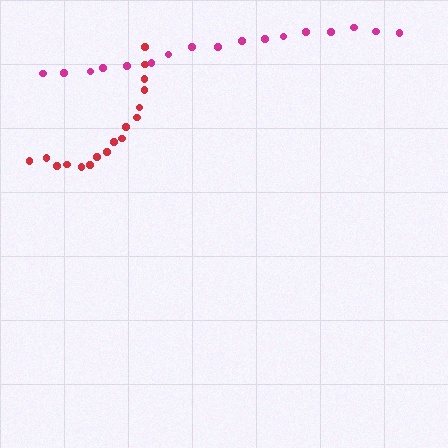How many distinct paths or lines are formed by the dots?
There are 2 distinct paths.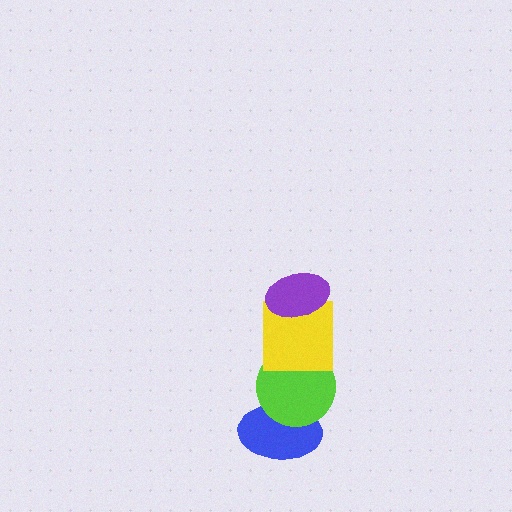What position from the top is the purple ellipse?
The purple ellipse is 1st from the top.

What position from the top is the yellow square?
The yellow square is 2nd from the top.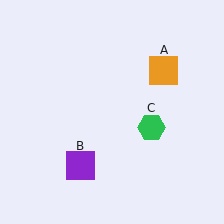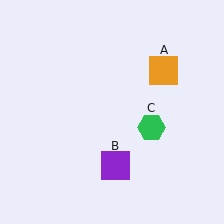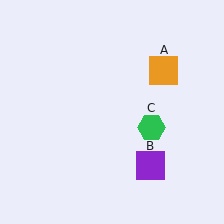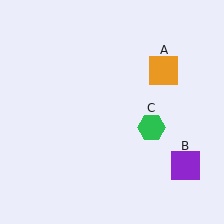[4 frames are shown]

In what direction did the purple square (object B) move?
The purple square (object B) moved right.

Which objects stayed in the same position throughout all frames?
Orange square (object A) and green hexagon (object C) remained stationary.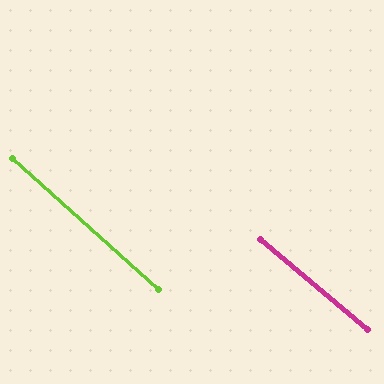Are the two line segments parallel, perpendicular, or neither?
Parallel — their directions differ by only 1.9°.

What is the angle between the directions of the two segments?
Approximately 2 degrees.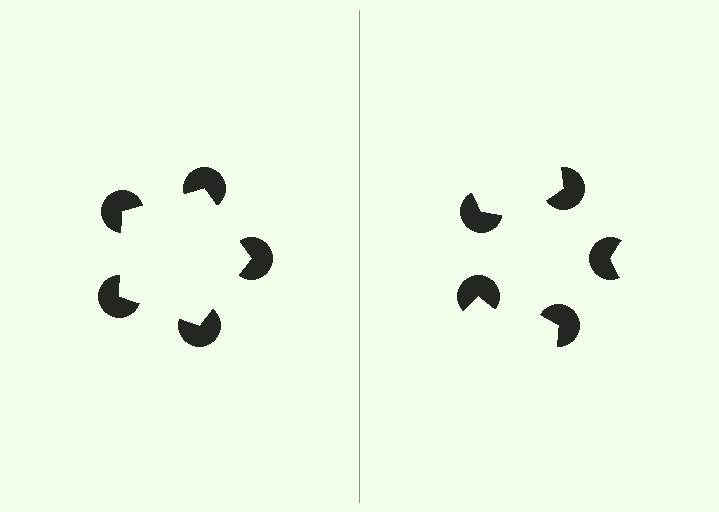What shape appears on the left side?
An illusory pentagon.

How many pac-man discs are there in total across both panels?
10 — 5 on each side.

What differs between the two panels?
The pac-man discs are positioned identically on both sides; only the wedge orientations differ. On the left they align to a pentagon; on the right they are misaligned.